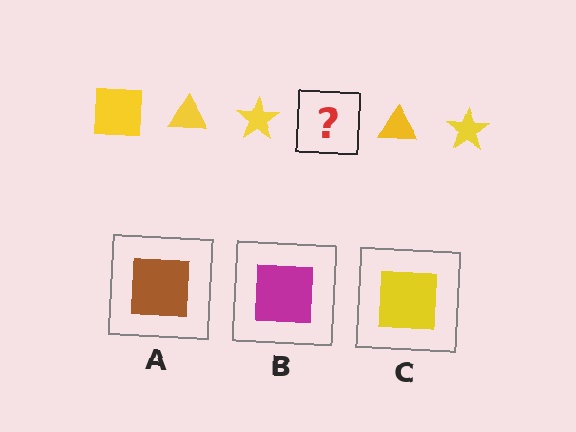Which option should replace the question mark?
Option C.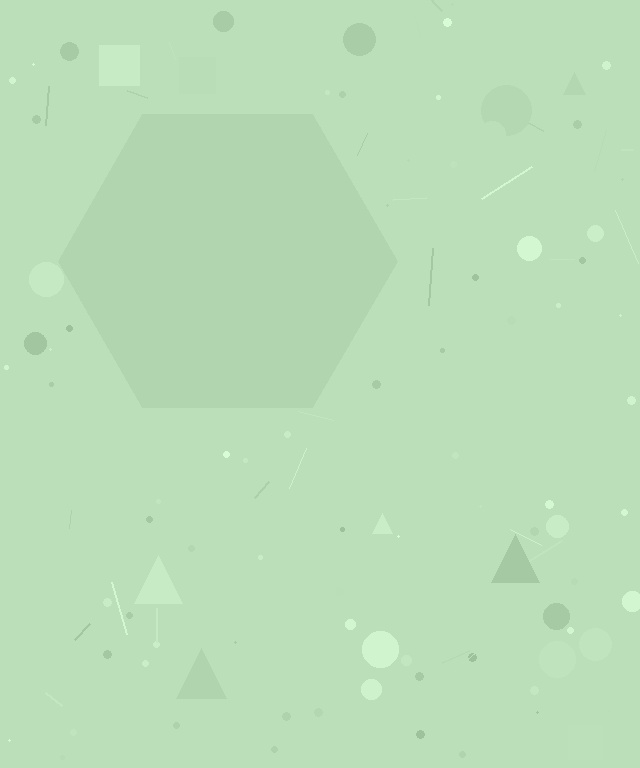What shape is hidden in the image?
A hexagon is hidden in the image.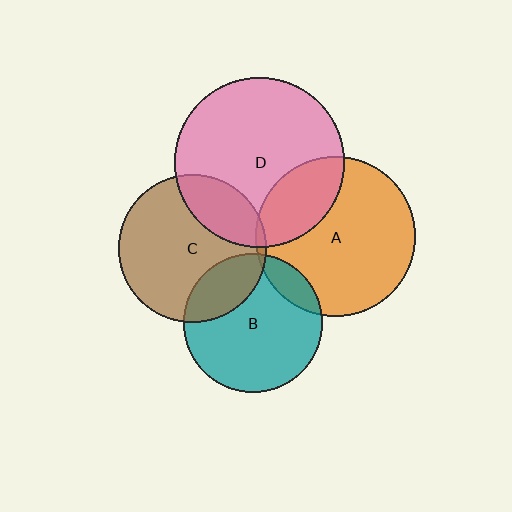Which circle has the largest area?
Circle D (pink).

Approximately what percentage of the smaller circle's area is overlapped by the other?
Approximately 25%.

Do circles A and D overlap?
Yes.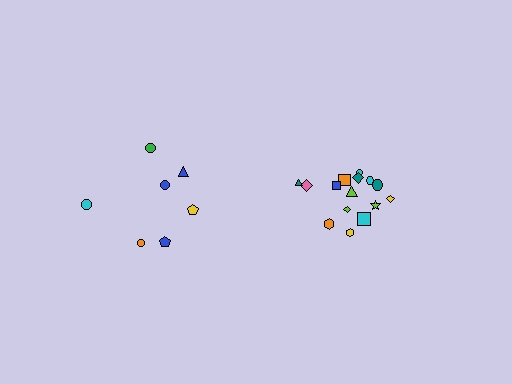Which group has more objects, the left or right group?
The right group.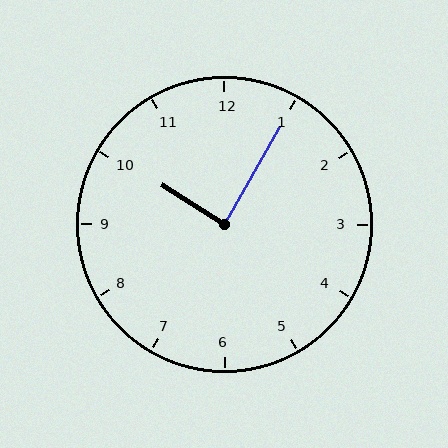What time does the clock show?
10:05.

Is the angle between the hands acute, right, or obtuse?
It is right.